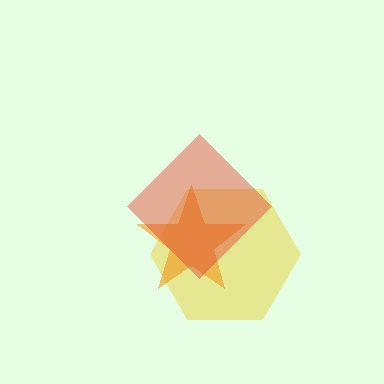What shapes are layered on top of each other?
The layered shapes are: a yellow hexagon, an orange star, a red diamond.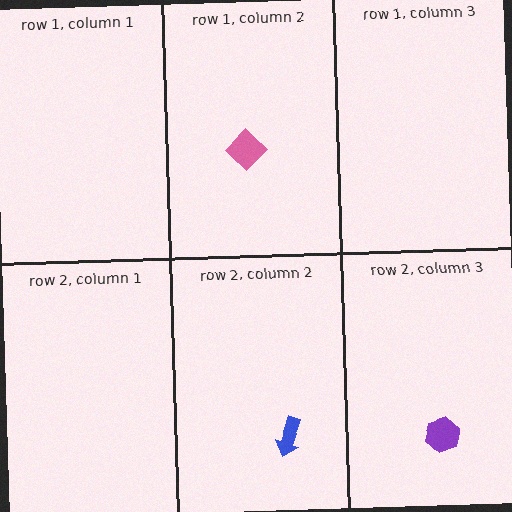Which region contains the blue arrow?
The row 2, column 2 region.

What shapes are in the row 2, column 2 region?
The blue arrow.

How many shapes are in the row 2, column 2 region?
1.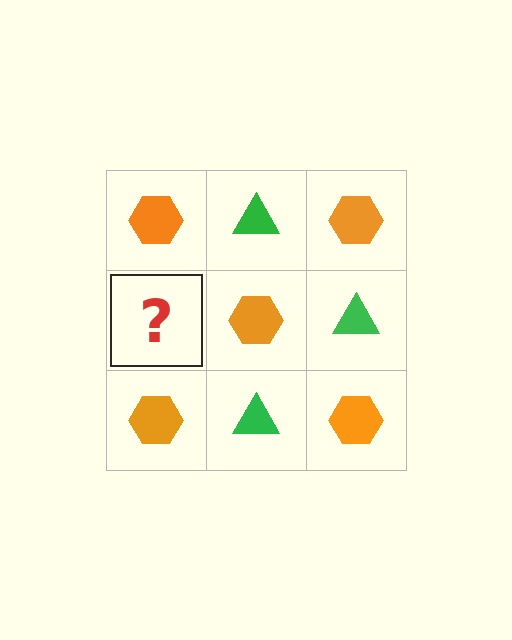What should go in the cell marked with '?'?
The missing cell should contain a green triangle.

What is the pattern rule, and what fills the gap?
The rule is that it alternates orange hexagon and green triangle in a checkerboard pattern. The gap should be filled with a green triangle.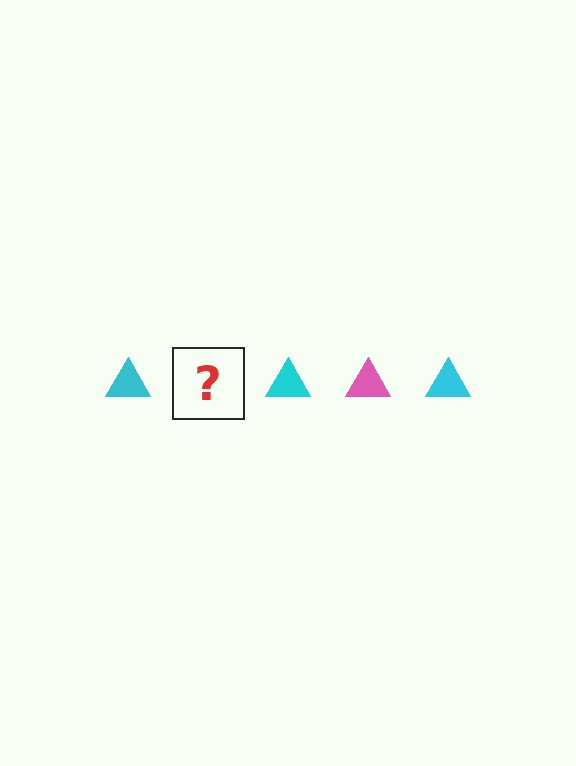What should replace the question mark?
The question mark should be replaced with a pink triangle.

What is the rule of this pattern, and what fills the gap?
The rule is that the pattern cycles through cyan, pink triangles. The gap should be filled with a pink triangle.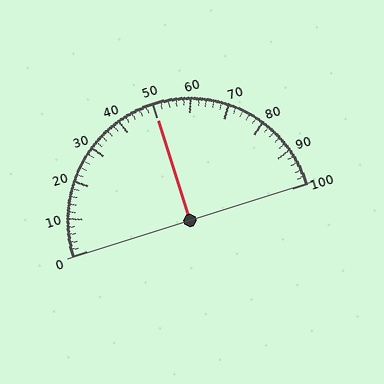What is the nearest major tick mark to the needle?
The nearest major tick mark is 50.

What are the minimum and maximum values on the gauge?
The gauge ranges from 0 to 100.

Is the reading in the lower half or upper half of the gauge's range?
The reading is in the upper half of the range (0 to 100).